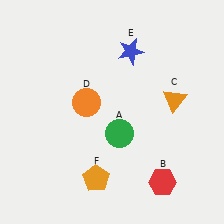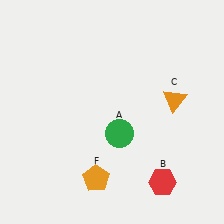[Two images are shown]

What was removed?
The blue star (E), the orange circle (D) were removed in Image 2.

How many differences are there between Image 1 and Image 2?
There are 2 differences between the two images.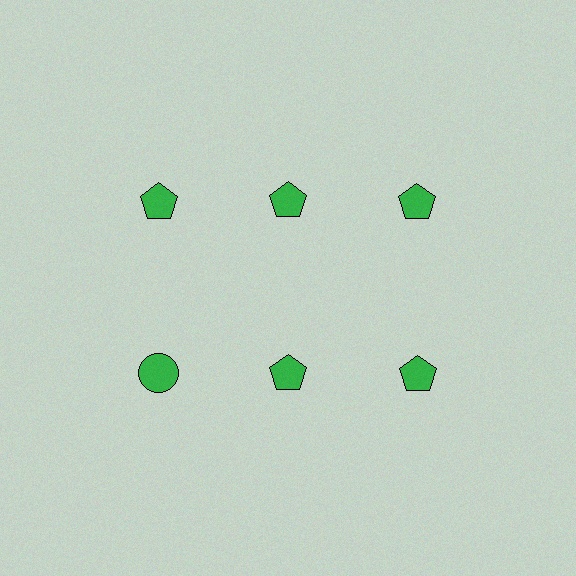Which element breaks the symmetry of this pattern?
The green circle in the second row, leftmost column breaks the symmetry. All other shapes are green pentagons.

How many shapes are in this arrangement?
There are 6 shapes arranged in a grid pattern.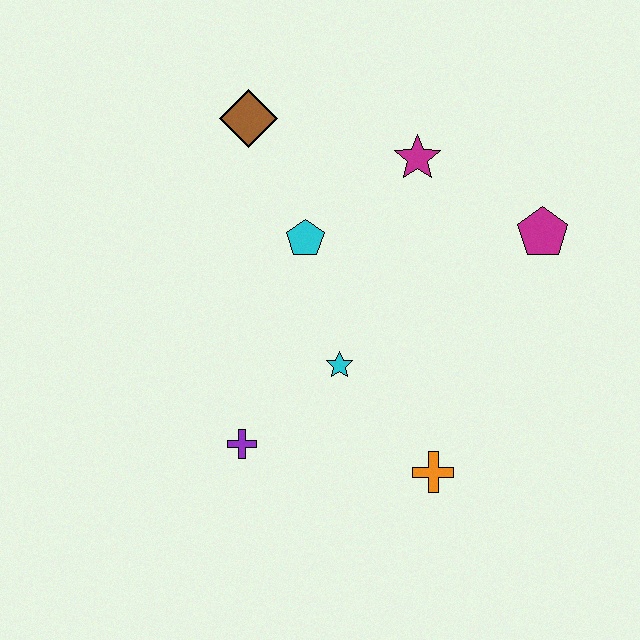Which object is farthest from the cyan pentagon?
The orange cross is farthest from the cyan pentagon.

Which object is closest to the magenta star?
The cyan pentagon is closest to the magenta star.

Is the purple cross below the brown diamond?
Yes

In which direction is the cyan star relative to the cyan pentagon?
The cyan star is below the cyan pentagon.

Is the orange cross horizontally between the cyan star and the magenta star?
No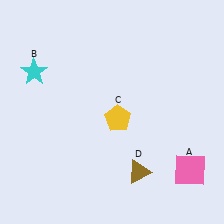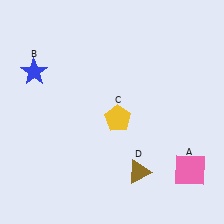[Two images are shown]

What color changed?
The star (B) changed from cyan in Image 1 to blue in Image 2.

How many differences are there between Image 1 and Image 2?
There is 1 difference between the two images.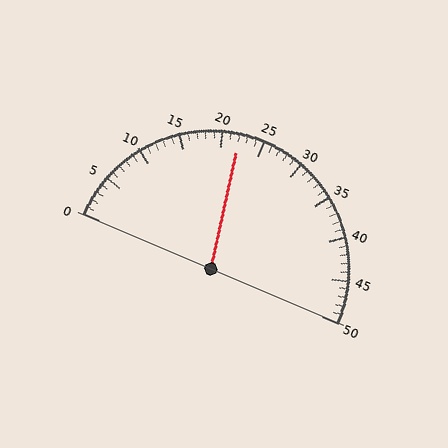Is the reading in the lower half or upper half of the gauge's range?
The reading is in the lower half of the range (0 to 50).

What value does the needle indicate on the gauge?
The needle indicates approximately 22.